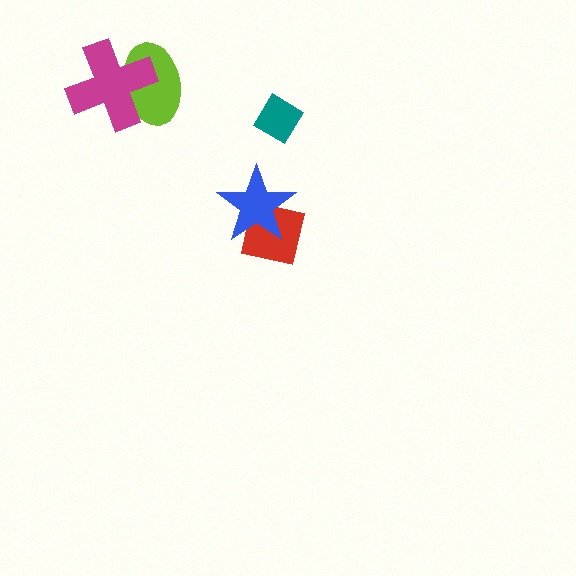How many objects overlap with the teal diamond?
0 objects overlap with the teal diamond.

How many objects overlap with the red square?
1 object overlaps with the red square.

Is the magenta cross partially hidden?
No, no other shape covers it.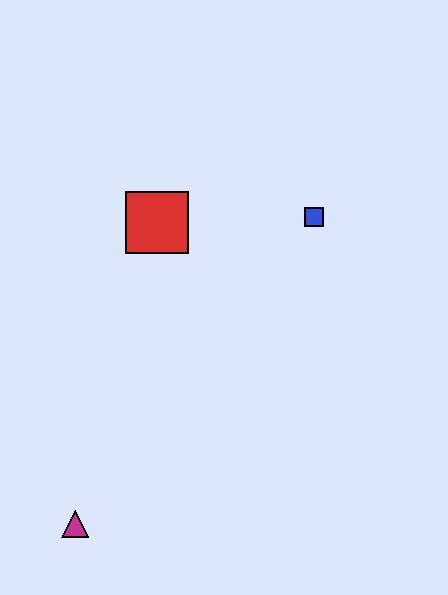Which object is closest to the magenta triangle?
The red square is closest to the magenta triangle.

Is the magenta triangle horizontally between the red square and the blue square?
No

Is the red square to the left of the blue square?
Yes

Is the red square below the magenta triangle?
No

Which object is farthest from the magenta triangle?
The blue square is farthest from the magenta triangle.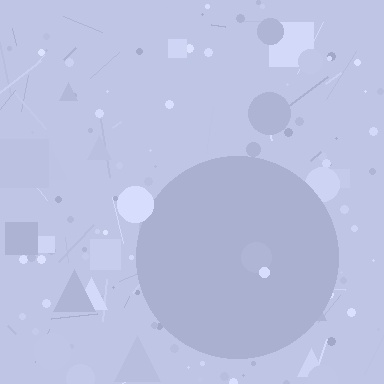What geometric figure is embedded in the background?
A circle is embedded in the background.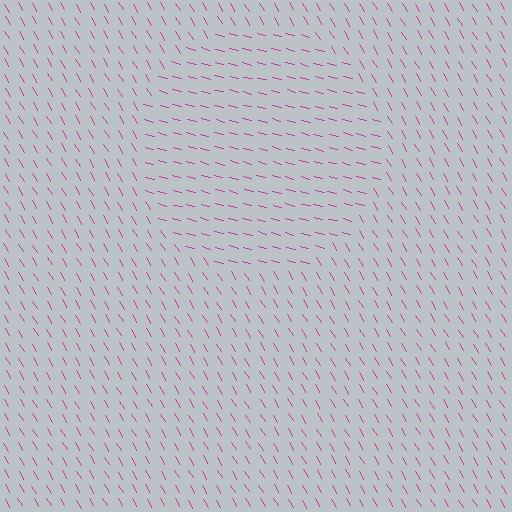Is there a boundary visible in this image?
Yes, there is a texture boundary formed by a change in line orientation.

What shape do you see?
I see a circle.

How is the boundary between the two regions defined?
The boundary is defined purely by a change in line orientation (approximately 45 degrees difference). All lines are the same color and thickness.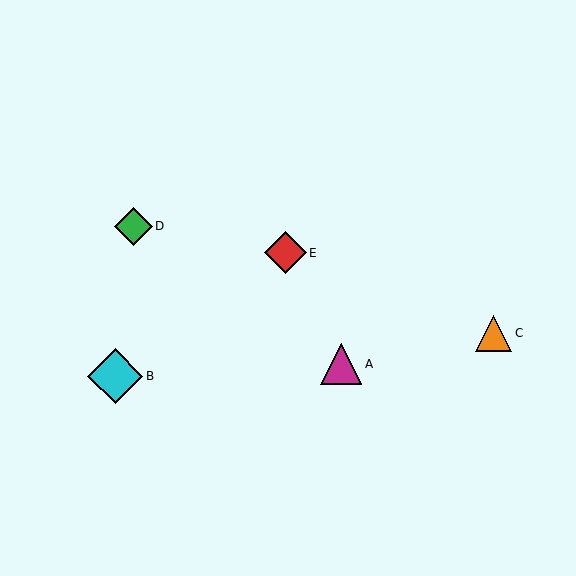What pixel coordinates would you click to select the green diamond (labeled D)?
Click at (133, 226) to select the green diamond D.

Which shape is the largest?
The cyan diamond (labeled B) is the largest.